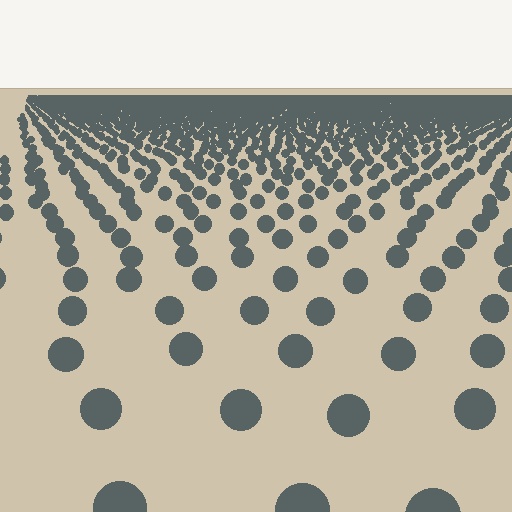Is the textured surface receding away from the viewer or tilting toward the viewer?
The surface is receding away from the viewer. Texture elements get smaller and denser toward the top.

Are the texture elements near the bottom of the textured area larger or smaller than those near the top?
Larger. Near the bottom, elements are closer to the viewer and appear at a bigger on-screen size.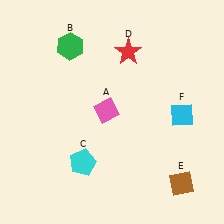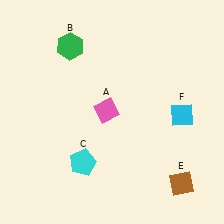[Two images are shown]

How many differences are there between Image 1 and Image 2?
There is 1 difference between the two images.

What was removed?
The red star (D) was removed in Image 2.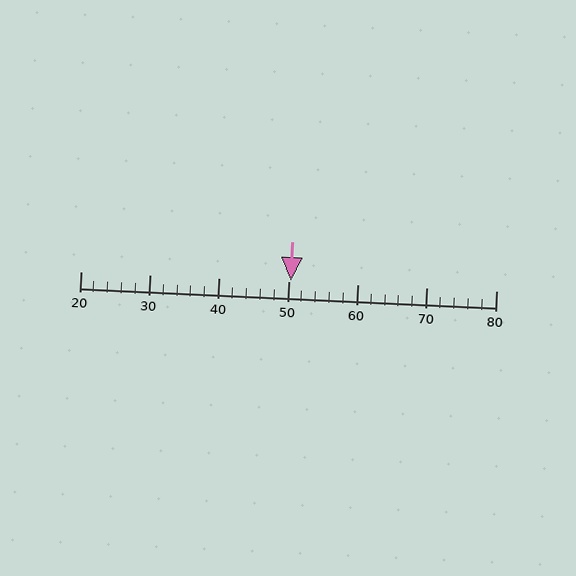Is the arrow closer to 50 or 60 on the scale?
The arrow is closer to 50.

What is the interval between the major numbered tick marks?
The major tick marks are spaced 10 units apart.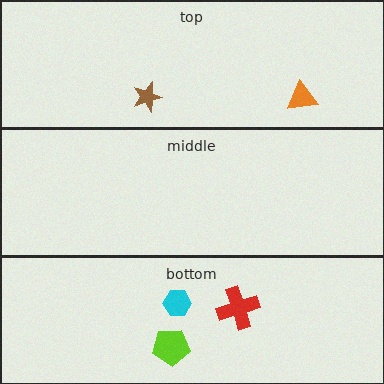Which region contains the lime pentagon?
The bottom region.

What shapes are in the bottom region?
The red cross, the cyan hexagon, the lime pentagon.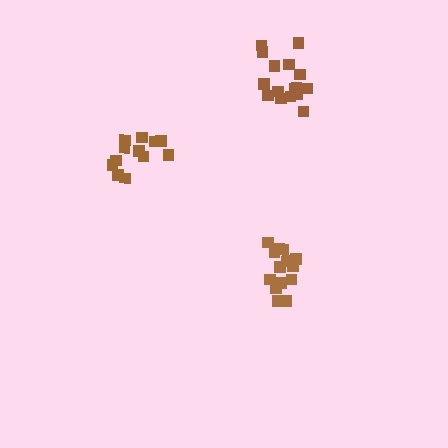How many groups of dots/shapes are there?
There are 3 groups.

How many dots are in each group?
Group 1: 12 dots, Group 2: 15 dots, Group 3: 17 dots (44 total).